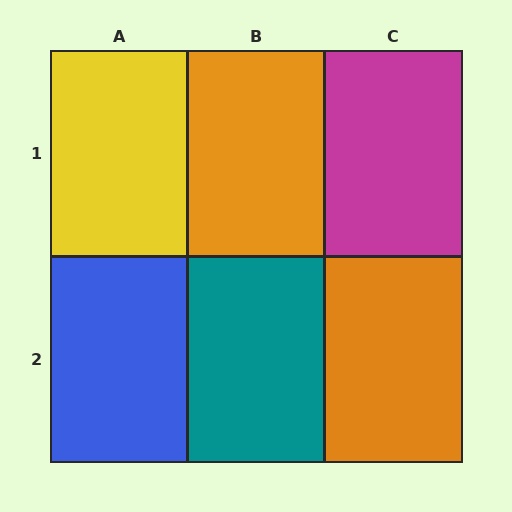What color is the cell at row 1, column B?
Orange.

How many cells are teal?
1 cell is teal.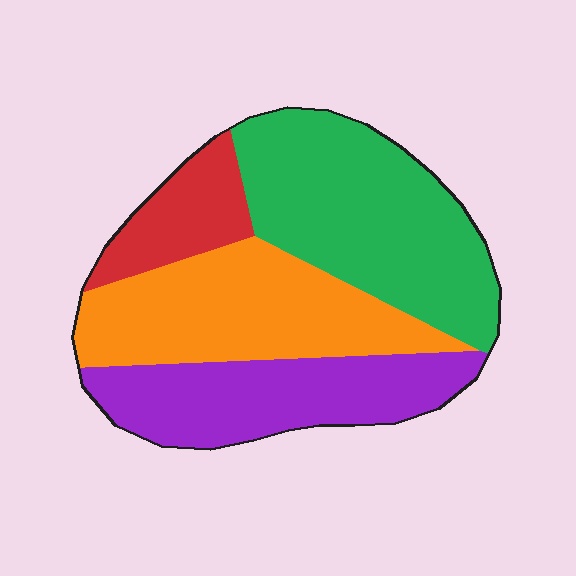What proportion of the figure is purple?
Purple takes up between a sixth and a third of the figure.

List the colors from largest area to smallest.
From largest to smallest: green, orange, purple, red.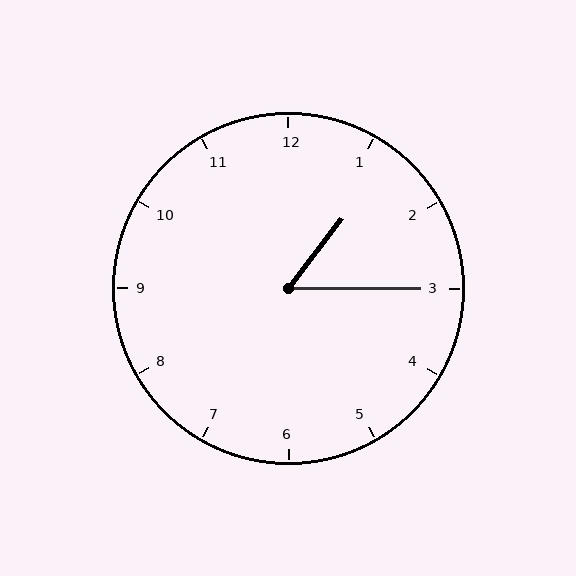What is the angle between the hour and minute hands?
Approximately 52 degrees.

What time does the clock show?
1:15.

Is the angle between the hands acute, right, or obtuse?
It is acute.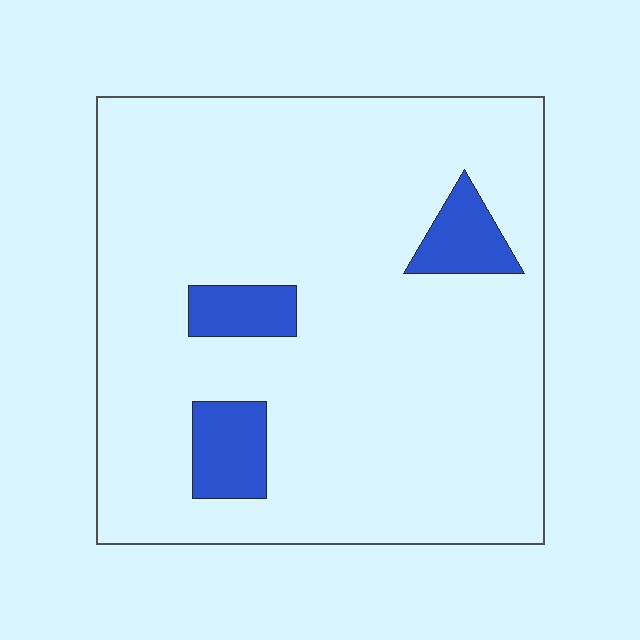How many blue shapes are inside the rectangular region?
3.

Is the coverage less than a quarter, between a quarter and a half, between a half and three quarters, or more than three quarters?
Less than a quarter.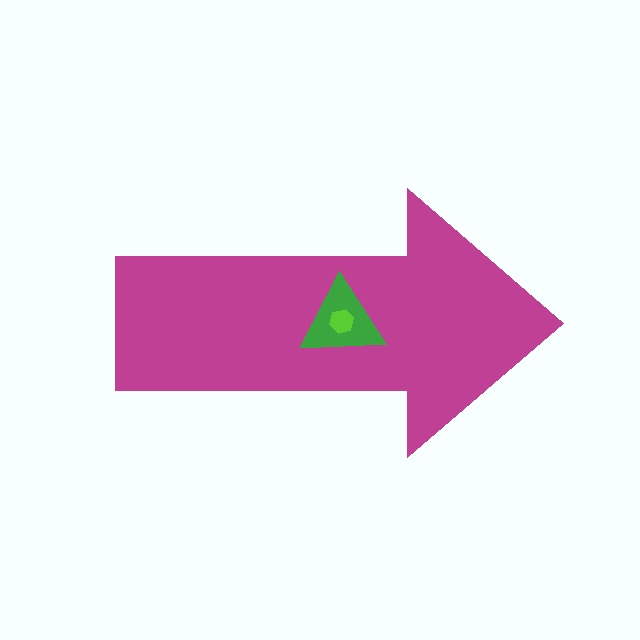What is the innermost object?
The lime hexagon.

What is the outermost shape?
The magenta arrow.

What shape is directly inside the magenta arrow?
The green triangle.